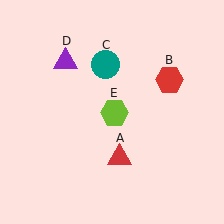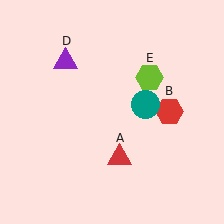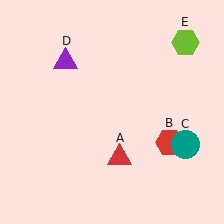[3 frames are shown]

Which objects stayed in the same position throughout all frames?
Red triangle (object A) and purple triangle (object D) remained stationary.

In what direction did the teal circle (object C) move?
The teal circle (object C) moved down and to the right.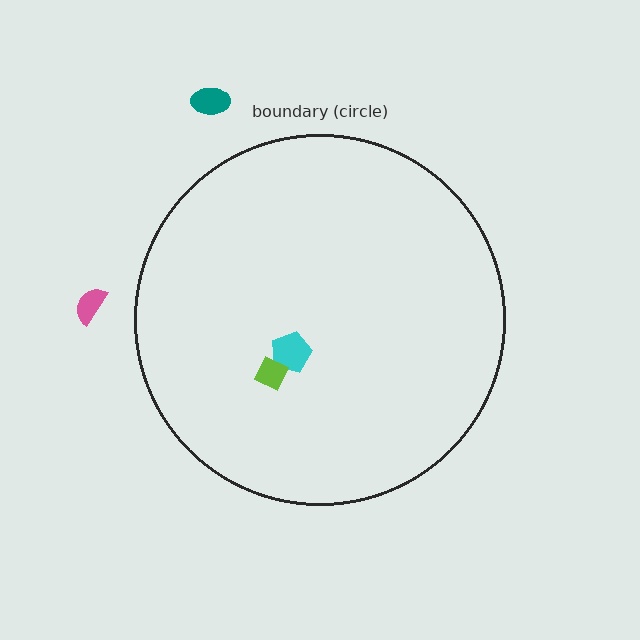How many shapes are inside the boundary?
2 inside, 2 outside.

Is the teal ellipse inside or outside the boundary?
Outside.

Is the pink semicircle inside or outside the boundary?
Outside.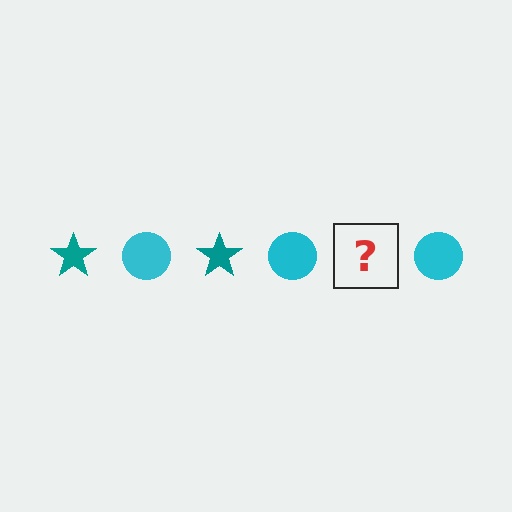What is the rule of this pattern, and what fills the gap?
The rule is that the pattern alternates between teal star and cyan circle. The gap should be filled with a teal star.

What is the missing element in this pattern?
The missing element is a teal star.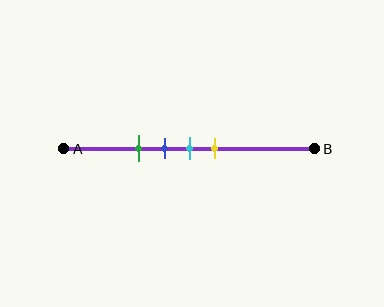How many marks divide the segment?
There are 4 marks dividing the segment.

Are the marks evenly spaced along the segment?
Yes, the marks are approximately evenly spaced.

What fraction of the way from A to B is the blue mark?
The blue mark is approximately 40% (0.4) of the way from A to B.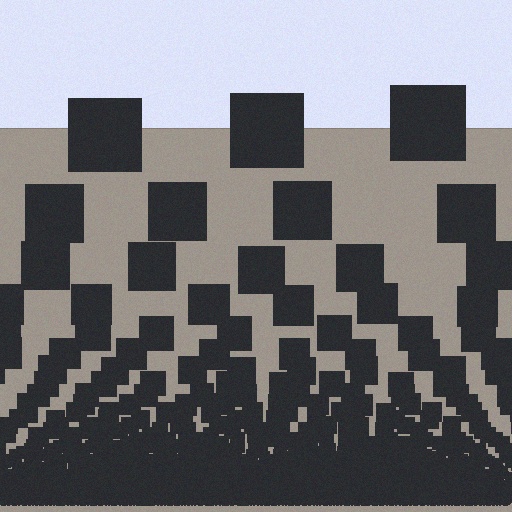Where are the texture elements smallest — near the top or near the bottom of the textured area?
Near the bottom.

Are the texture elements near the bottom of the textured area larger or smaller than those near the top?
Smaller. The gradient is inverted — elements near the bottom are smaller and denser.